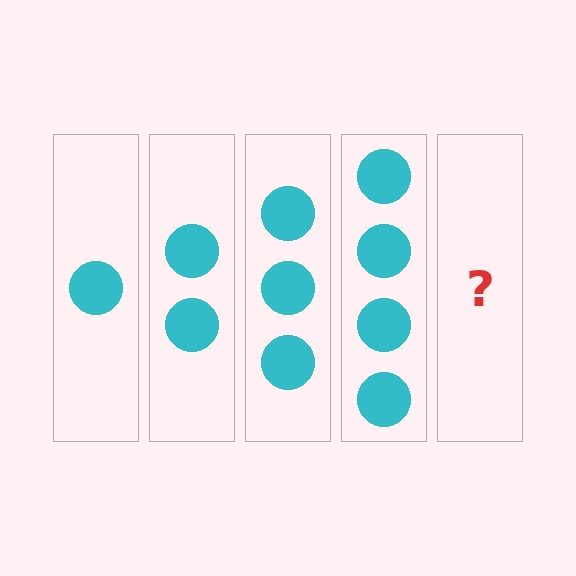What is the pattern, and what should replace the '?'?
The pattern is that each step adds one more circle. The '?' should be 5 circles.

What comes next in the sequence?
The next element should be 5 circles.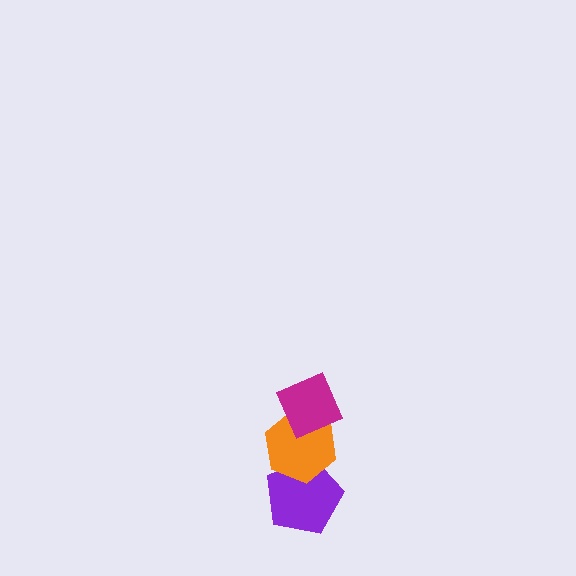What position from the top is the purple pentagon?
The purple pentagon is 3rd from the top.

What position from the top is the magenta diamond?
The magenta diamond is 1st from the top.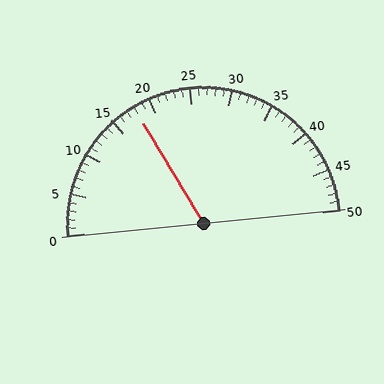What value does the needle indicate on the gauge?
The needle indicates approximately 18.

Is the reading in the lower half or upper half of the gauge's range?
The reading is in the lower half of the range (0 to 50).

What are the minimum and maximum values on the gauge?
The gauge ranges from 0 to 50.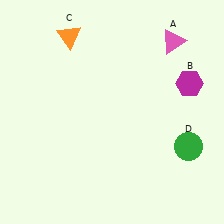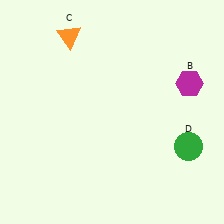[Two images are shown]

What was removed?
The pink triangle (A) was removed in Image 2.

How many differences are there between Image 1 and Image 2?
There is 1 difference between the two images.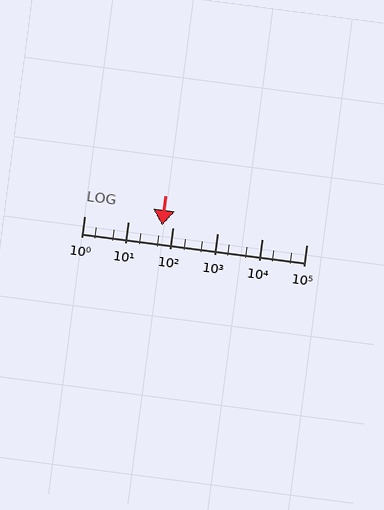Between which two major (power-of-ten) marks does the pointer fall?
The pointer is between 10 and 100.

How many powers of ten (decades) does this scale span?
The scale spans 5 decades, from 1 to 100000.